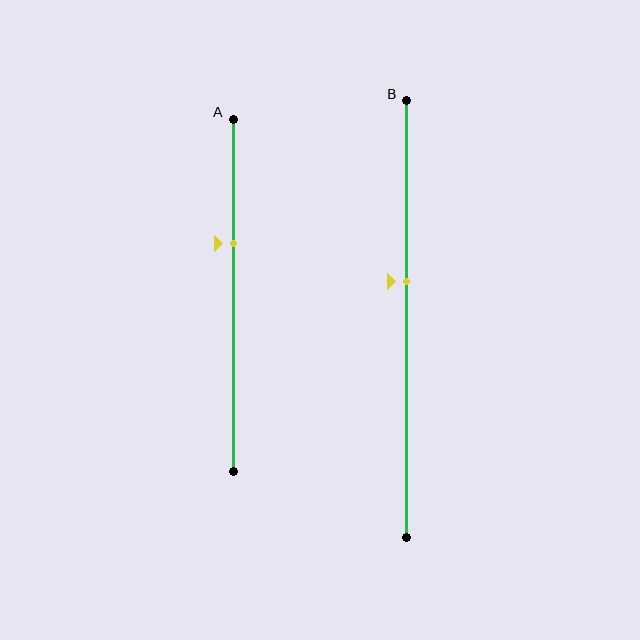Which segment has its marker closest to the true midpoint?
Segment B has its marker closest to the true midpoint.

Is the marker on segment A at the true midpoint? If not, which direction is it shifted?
No, the marker on segment A is shifted upward by about 15% of the segment length.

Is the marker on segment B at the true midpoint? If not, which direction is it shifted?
No, the marker on segment B is shifted upward by about 9% of the segment length.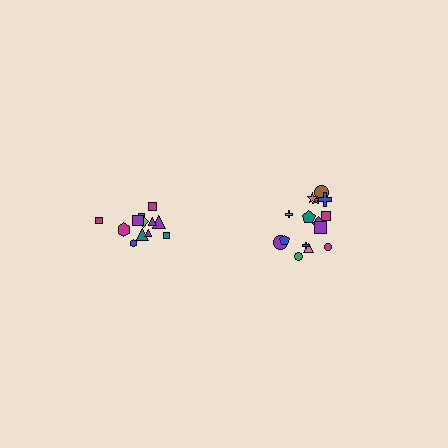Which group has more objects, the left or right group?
The right group.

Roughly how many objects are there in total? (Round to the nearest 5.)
Roughly 25 objects in total.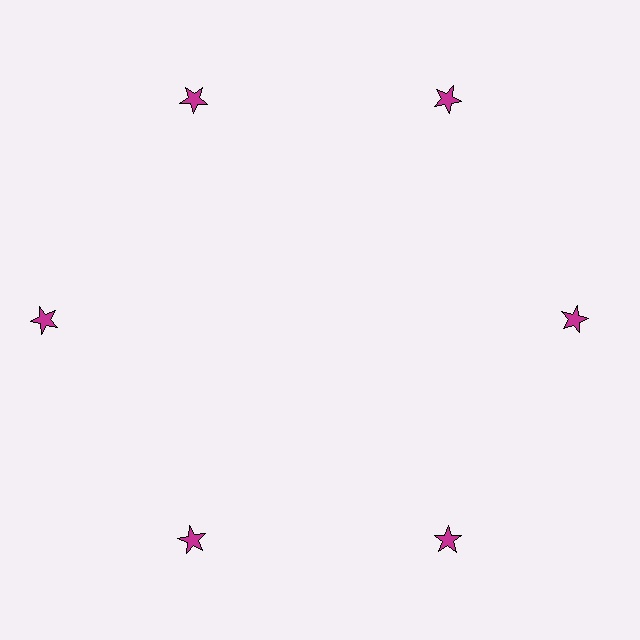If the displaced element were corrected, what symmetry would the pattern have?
It would have 6-fold rotational symmetry — the pattern would map onto itself every 60 degrees.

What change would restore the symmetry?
The symmetry would be restored by moving it inward, back onto the ring so that all 6 stars sit at equal angles and equal distance from the center.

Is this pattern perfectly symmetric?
No. The 6 magenta stars are arranged in a ring, but one element near the 9 o'clock position is pushed outward from the center, breaking the 6-fold rotational symmetry.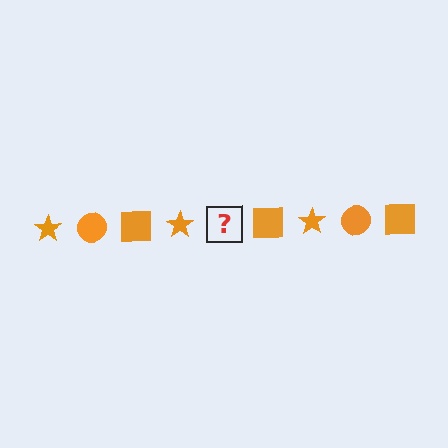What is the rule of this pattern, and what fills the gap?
The rule is that the pattern cycles through star, circle, square shapes in orange. The gap should be filled with an orange circle.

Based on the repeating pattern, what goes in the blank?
The blank should be an orange circle.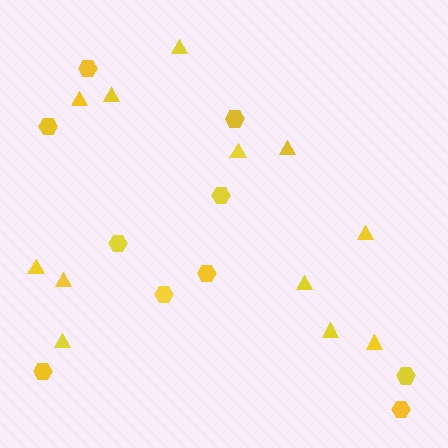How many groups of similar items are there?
There are 2 groups: one group of triangles (12) and one group of hexagons (10).